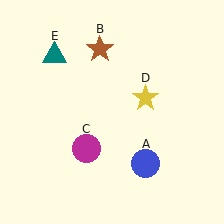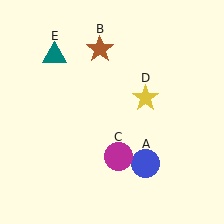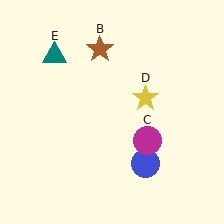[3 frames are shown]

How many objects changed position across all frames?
1 object changed position: magenta circle (object C).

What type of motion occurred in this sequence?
The magenta circle (object C) rotated counterclockwise around the center of the scene.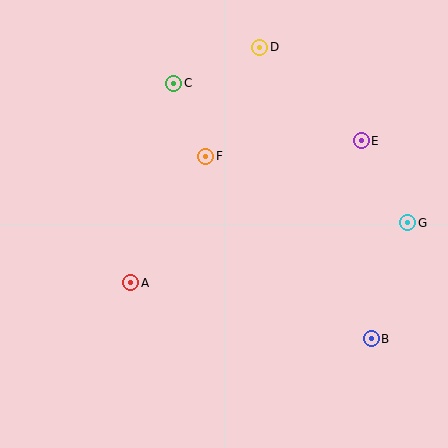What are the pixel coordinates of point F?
Point F is at (206, 156).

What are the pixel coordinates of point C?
Point C is at (174, 83).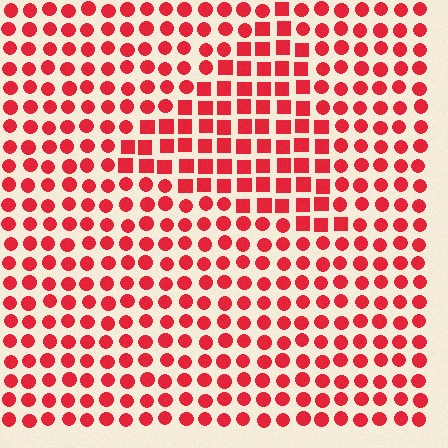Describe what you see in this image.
The image is filled with small red elements arranged in a uniform grid. A triangle-shaped region contains squares, while the surrounding area contains circles. The boundary is defined purely by the change in element shape.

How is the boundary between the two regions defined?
The boundary is defined by a change in element shape: squares inside vs. circles outside. All elements share the same color and spacing.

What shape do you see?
I see a triangle.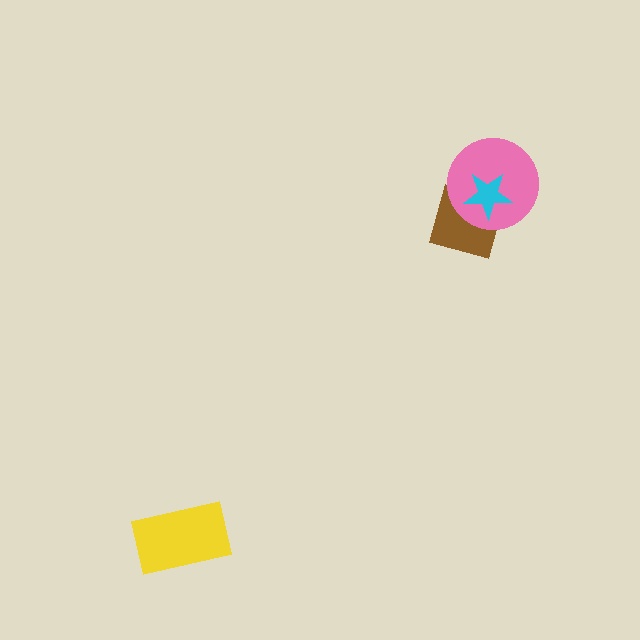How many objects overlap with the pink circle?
2 objects overlap with the pink circle.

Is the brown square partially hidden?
Yes, it is partially covered by another shape.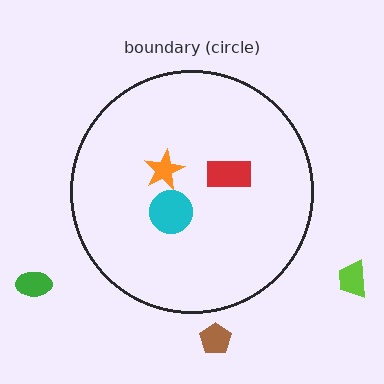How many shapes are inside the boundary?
3 inside, 3 outside.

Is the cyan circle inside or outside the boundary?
Inside.